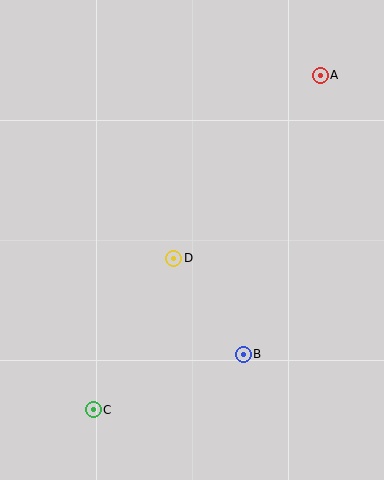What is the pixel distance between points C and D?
The distance between C and D is 172 pixels.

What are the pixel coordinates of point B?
Point B is at (243, 354).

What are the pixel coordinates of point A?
Point A is at (320, 75).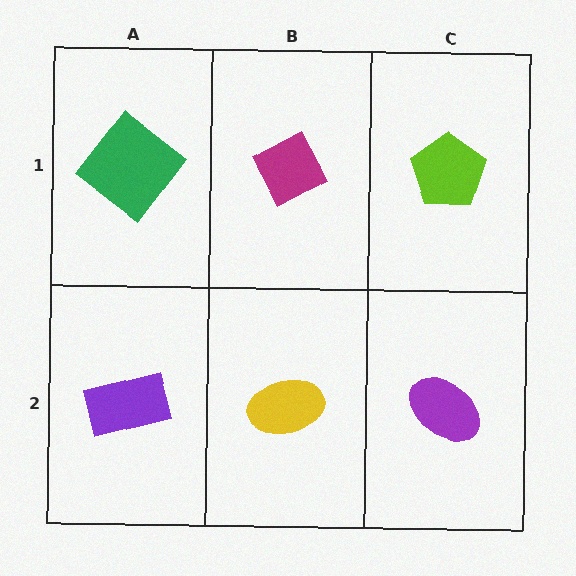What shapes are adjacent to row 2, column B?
A magenta diamond (row 1, column B), a purple rectangle (row 2, column A), a purple ellipse (row 2, column C).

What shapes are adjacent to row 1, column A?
A purple rectangle (row 2, column A), a magenta diamond (row 1, column B).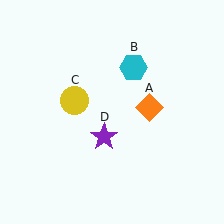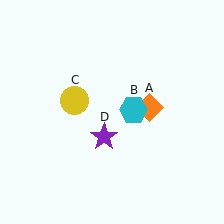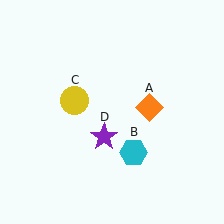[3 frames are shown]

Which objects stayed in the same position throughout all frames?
Orange diamond (object A) and yellow circle (object C) and purple star (object D) remained stationary.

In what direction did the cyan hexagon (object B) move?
The cyan hexagon (object B) moved down.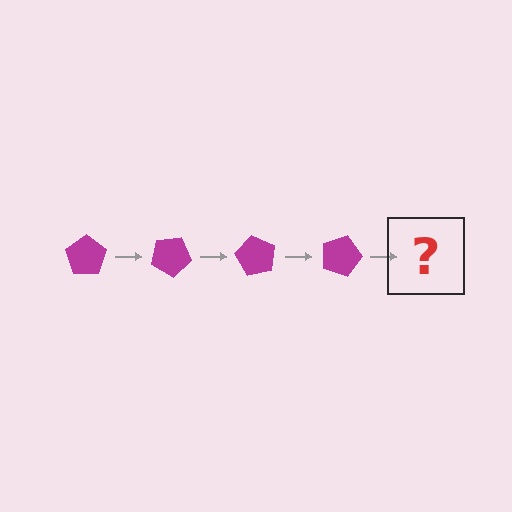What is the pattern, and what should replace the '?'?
The pattern is that the pentagon rotates 30 degrees each step. The '?' should be a magenta pentagon rotated 120 degrees.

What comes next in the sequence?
The next element should be a magenta pentagon rotated 120 degrees.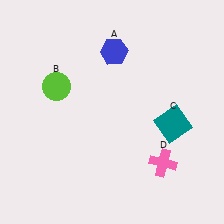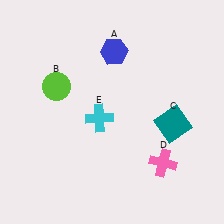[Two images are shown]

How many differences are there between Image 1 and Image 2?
There is 1 difference between the two images.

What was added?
A cyan cross (E) was added in Image 2.